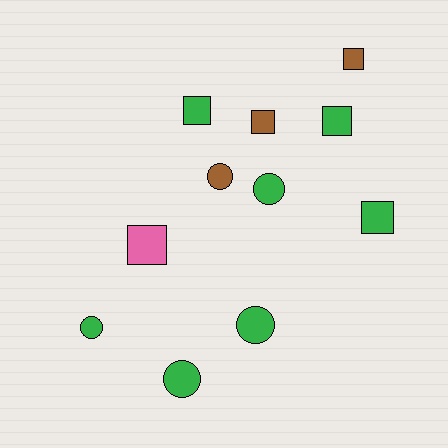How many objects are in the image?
There are 11 objects.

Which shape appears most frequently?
Square, with 6 objects.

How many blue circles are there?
There are no blue circles.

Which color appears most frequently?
Green, with 7 objects.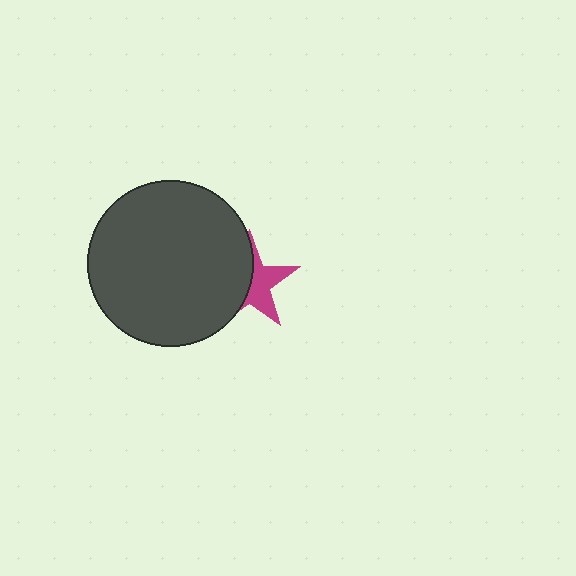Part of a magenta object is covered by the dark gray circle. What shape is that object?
It is a star.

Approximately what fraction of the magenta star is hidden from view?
Roughly 52% of the magenta star is hidden behind the dark gray circle.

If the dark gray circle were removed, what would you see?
You would see the complete magenta star.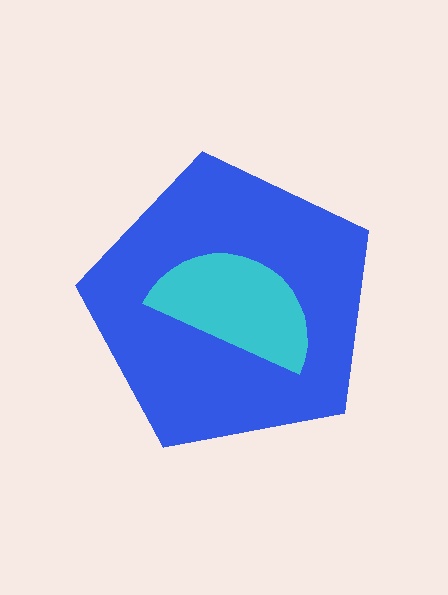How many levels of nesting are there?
2.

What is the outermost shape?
The blue pentagon.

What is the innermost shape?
The cyan semicircle.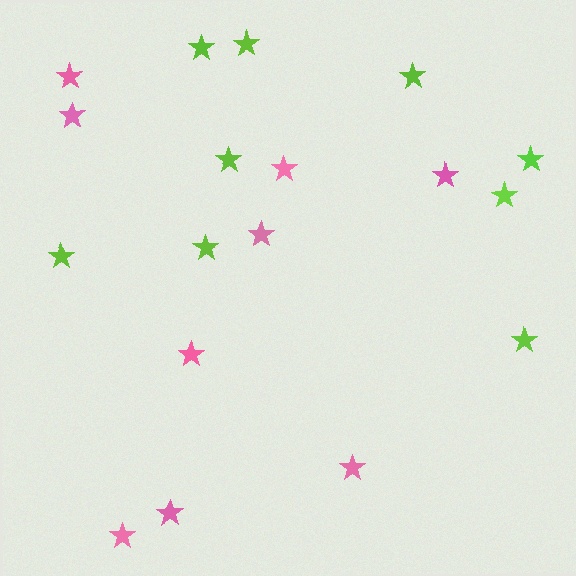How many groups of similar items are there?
There are 2 groups: one group of pink stars (9) and one group of lime stars (9).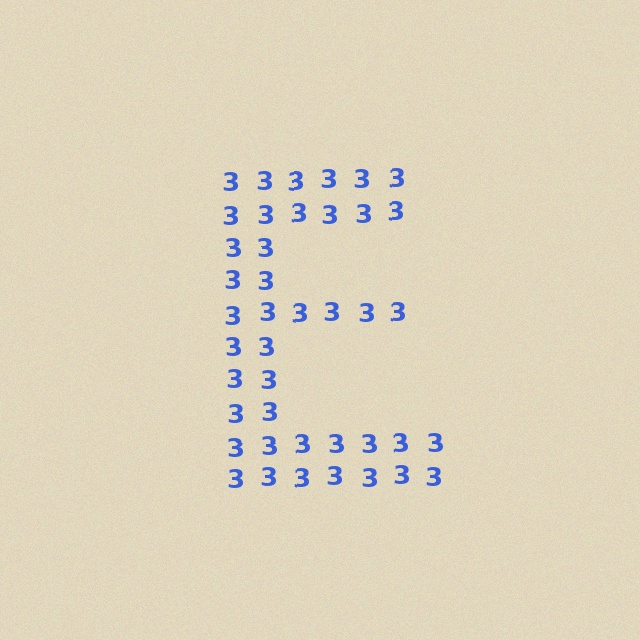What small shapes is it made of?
It is made of small digit 3's.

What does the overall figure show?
The overall figure shows the letter E.